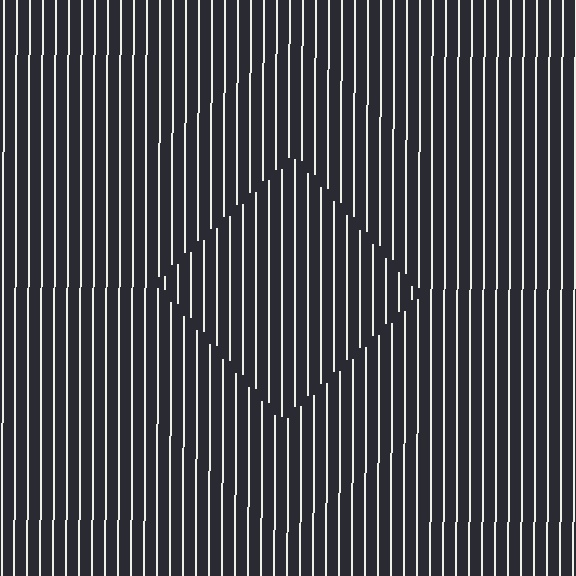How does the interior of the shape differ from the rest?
The interior of the shape contains the same grating, shifted by half a period — the contour is defined by the phase discontinuity where line-ends from the inner and outer gratings abut.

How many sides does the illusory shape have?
4 sides — the line-ends trace a square.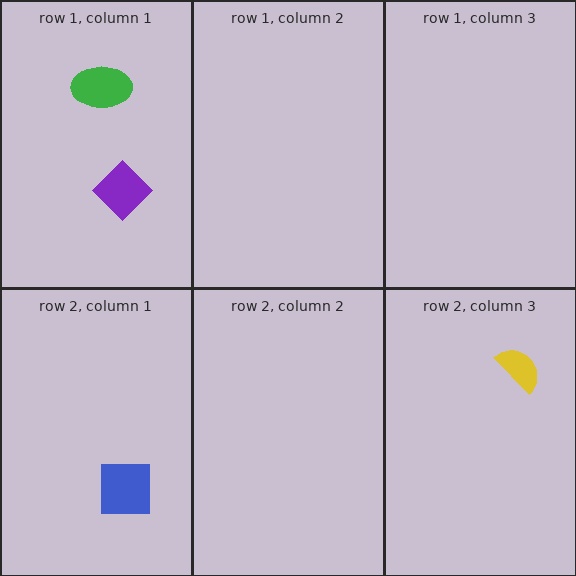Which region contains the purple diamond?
The row 1, column 1 region.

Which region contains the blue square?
The row 2, column 1 region.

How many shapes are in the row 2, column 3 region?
1.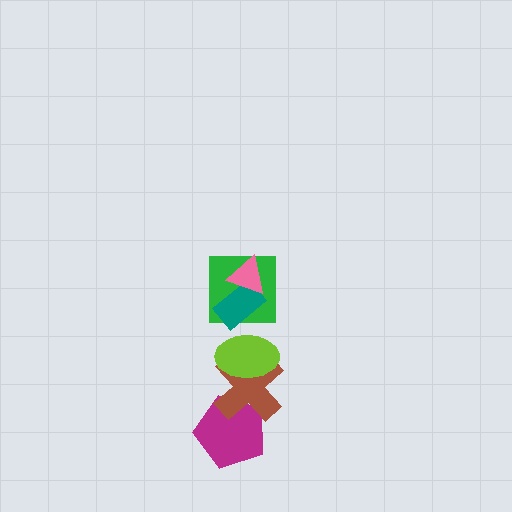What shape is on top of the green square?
The teal rectangle is on top of the green square.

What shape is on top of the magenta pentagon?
The brown cross is on top of the magenta pentagon.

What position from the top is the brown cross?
The brown cross is 5th from the top.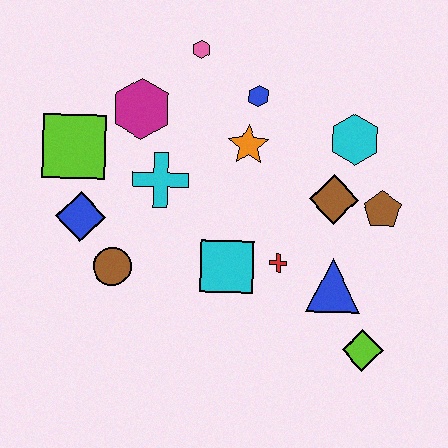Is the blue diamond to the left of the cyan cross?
Yes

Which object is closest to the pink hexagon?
The blue hexagon is closest to the pink hexagon.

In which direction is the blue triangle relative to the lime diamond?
The blue triangle is above the lime diamond.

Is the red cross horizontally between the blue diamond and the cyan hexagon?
Yes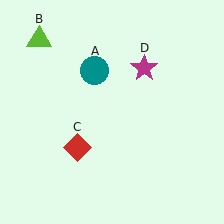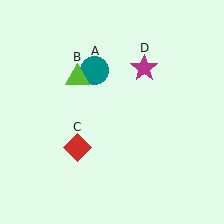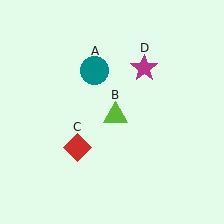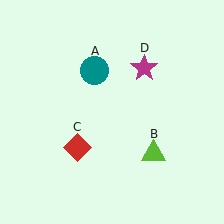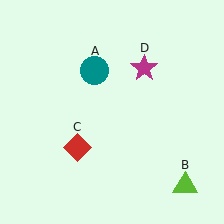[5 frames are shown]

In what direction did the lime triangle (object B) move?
The lime triangle (object B) moved down and to the right.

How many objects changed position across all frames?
1 object changed position: lime triangle (object B).